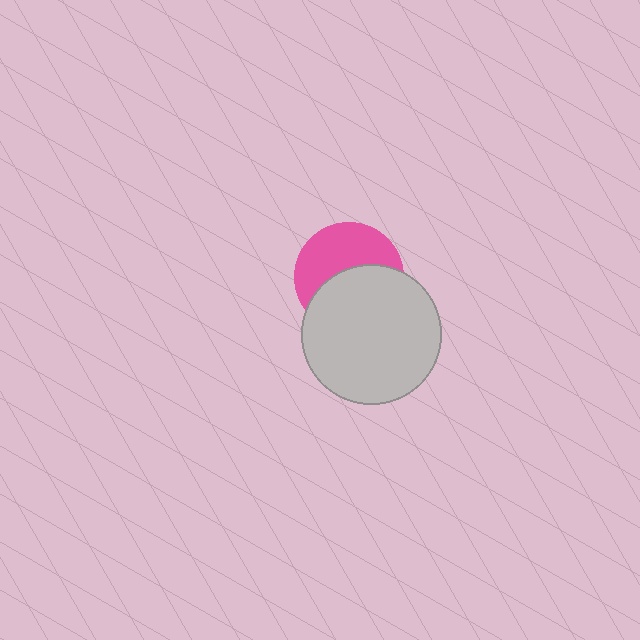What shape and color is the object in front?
The object in front is a light gray circle.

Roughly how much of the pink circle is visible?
About half of it is visible (roughly 49%).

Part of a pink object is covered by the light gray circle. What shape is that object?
It is a circle.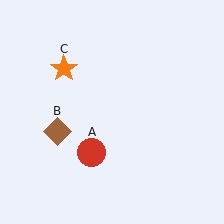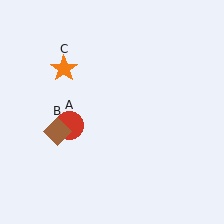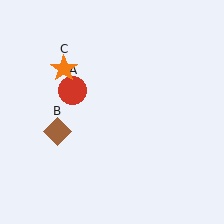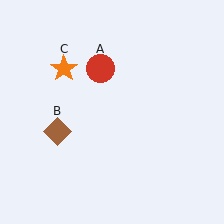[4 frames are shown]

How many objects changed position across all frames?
1 object changed position: red circle (object A).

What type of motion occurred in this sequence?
The red circle (object A) rotated clockwise around the center of the scene.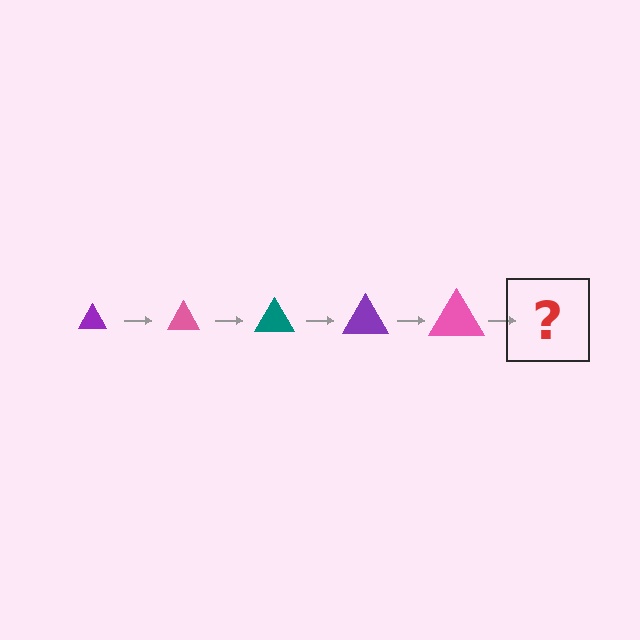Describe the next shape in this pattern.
It should be a teal triangle, larger than the previous one.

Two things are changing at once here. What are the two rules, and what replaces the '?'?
The two rules are that the triangle grows larger each step and the color cycles through purple, pink, and teal. The '?' should be a teal triangle, larger than the previous one.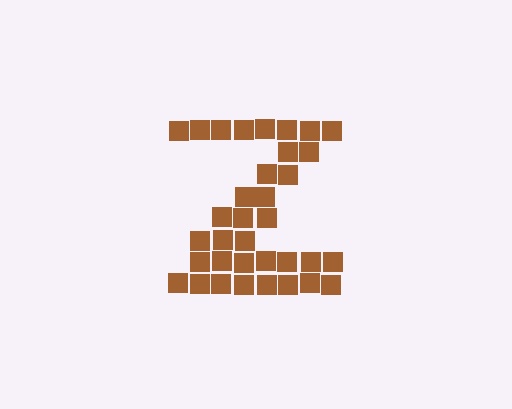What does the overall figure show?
The overall figure shows the letter Z.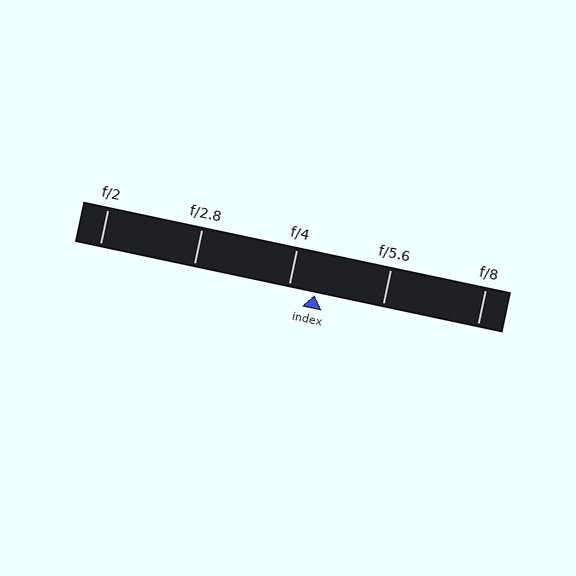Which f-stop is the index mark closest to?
The index mark is closest to f/4.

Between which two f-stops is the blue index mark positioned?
The index mark is between f/4 and f/5.6.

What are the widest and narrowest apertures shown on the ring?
The widest aperture shown is f/2 and the narrowest is f/8.